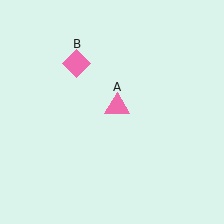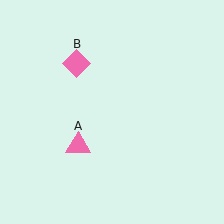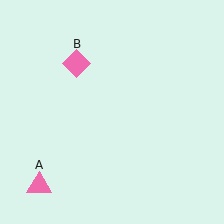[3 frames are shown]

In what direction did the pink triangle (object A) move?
The pink triangle (object A) moved down and to the left.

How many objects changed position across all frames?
1 object changed position: pink triangle (object A).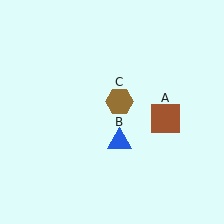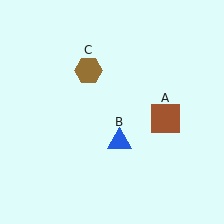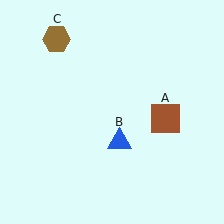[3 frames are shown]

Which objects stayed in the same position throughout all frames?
Brown square (object A) and blue triangle (object B) remained stationary.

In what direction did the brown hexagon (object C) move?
The brown hexagon (object C) moved up and to the left.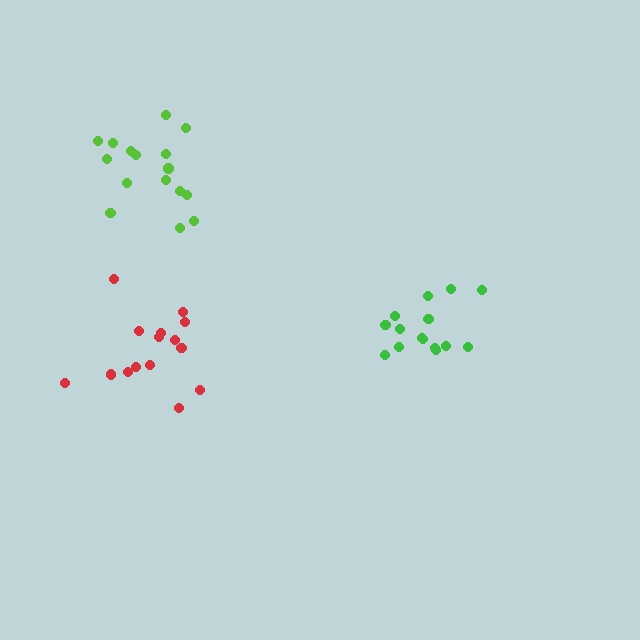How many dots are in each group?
Group 1: 15 dots, Group 2: 16 dots, Group 3: 15 dots (46 total).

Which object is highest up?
The lime cluster is topmost.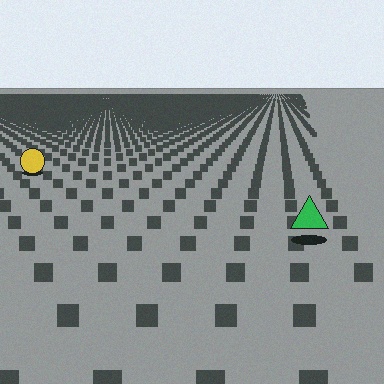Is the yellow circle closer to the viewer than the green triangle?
No. The green triangle is closer — you can tell from the texture gradient: the ground texture is coarser near it.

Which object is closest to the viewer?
The green triangle is closest. The texture marks near it are larger and more spread out.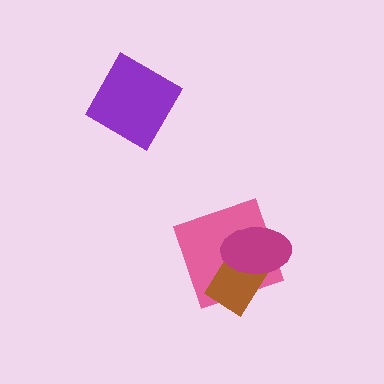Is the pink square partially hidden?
Yes, it is partially covered by another shape.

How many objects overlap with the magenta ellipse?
2 objects overlap with the magenta ellipse.